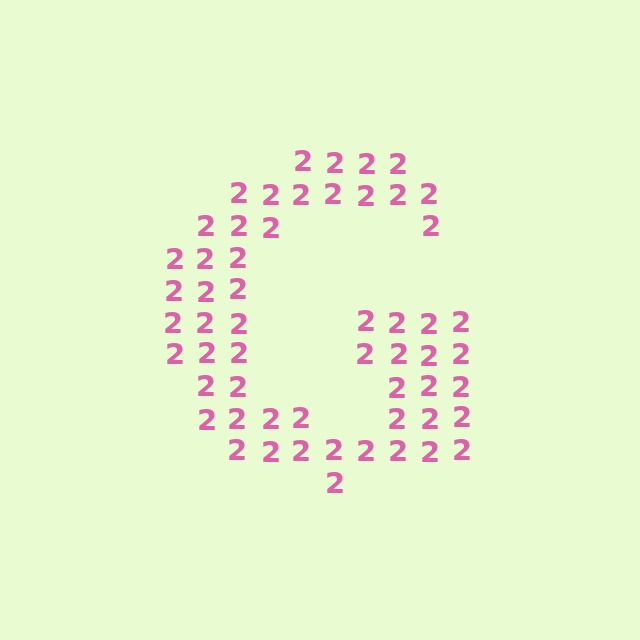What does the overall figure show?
The overall figure shows the letter G.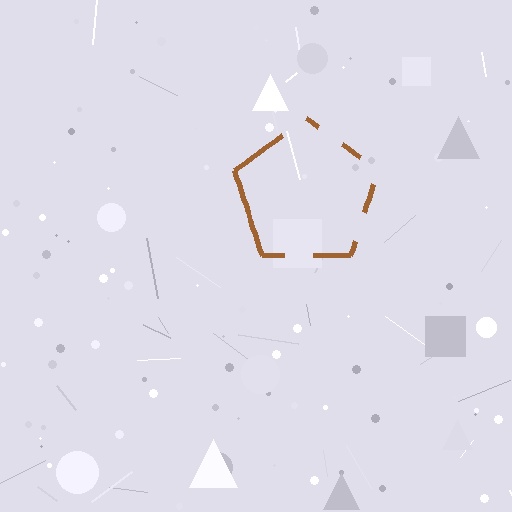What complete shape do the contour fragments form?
The contour fragments form a pentagon.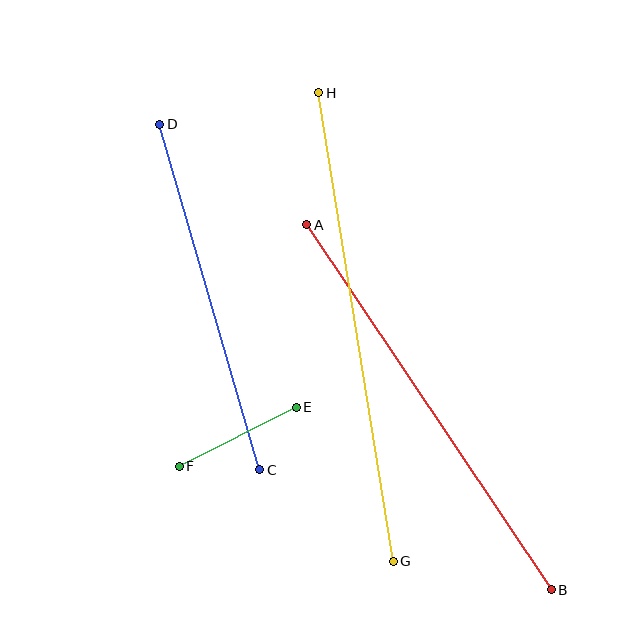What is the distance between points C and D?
The distance is approximately 359 pixels.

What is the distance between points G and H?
The distance is approximately 474 pixels.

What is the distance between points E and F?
The distance is approximately 131 pixels.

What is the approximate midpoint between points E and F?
The midpoint is at approximately (238, 437) pixels.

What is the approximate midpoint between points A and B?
The midpoint is at approximately (429, 407) pixels.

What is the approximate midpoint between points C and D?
The midpoint is at approximately (210, 297) pixels.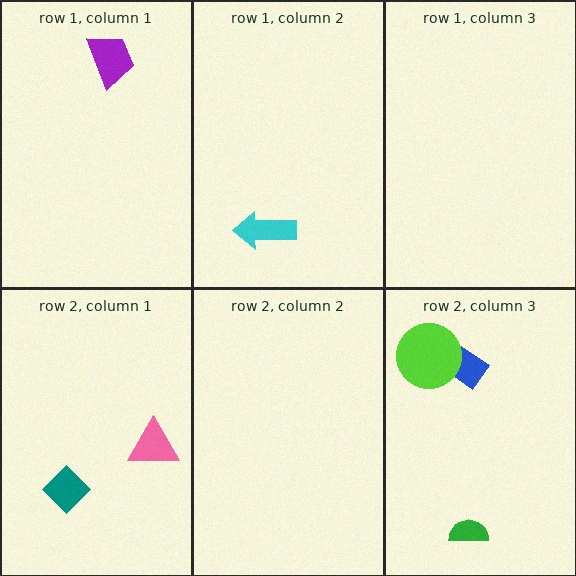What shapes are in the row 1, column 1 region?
The purple trapezoid.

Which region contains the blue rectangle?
The row 2, column 3 region.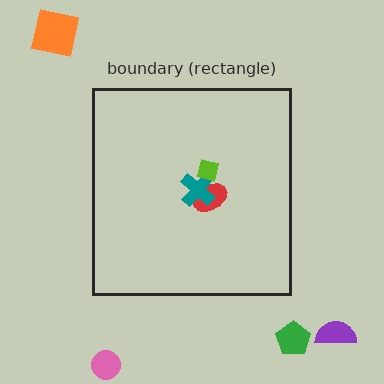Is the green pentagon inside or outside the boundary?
Outside.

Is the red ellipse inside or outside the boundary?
Inside.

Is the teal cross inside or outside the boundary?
Inside.